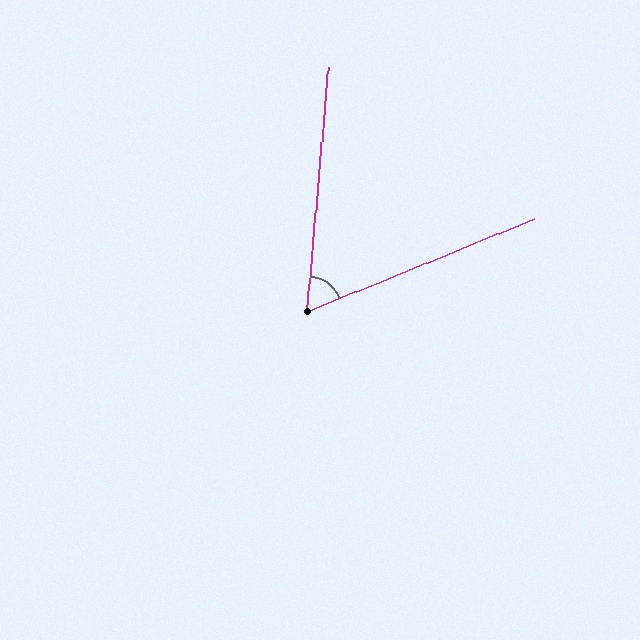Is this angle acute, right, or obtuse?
It is acute.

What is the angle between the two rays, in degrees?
Approximately 63 degrees.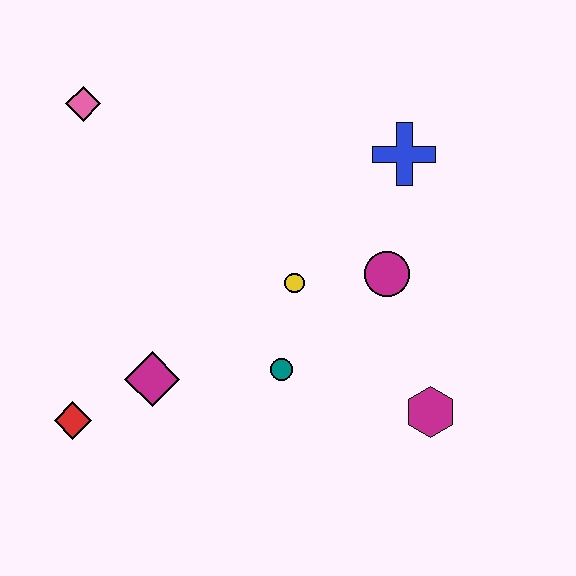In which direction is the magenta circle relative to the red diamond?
The magenta circle is to the right of the red diamond.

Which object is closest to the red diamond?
The magenta diamond is closest to the red diamond.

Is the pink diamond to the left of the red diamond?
No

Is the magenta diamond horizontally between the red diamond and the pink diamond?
No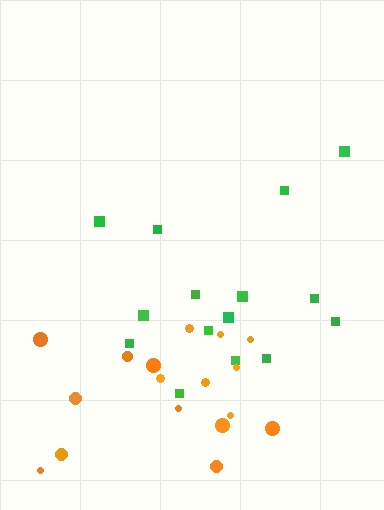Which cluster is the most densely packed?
Orange.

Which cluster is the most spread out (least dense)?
Green.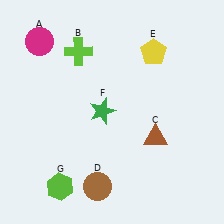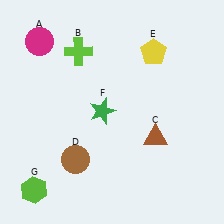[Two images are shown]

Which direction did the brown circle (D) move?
The brown circle (D) moved up.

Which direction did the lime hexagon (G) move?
The lime hexagon (G) moved left.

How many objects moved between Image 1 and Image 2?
2 objects moved between the two images.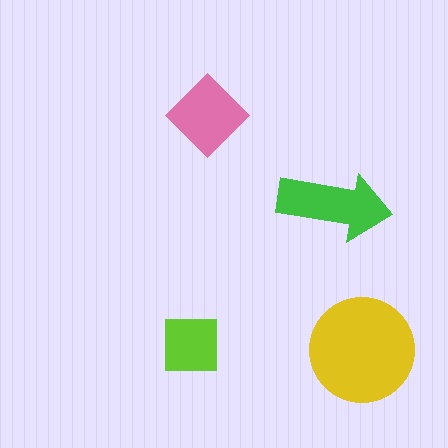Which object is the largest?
The yellow circle.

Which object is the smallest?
The lime square.